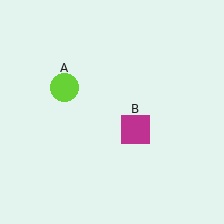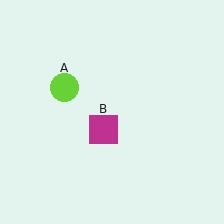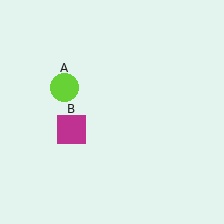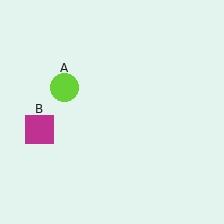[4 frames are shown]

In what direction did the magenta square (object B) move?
The magenta square (object B) moved left.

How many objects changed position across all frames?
1 object changed position: magenta square (object B).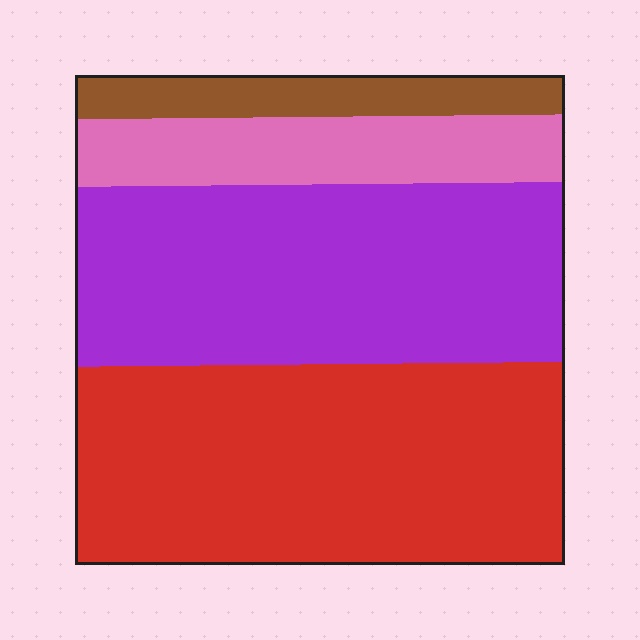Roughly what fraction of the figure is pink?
Pink takes up about one eighth (1/8) of the figure.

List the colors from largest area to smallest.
From largest to smallest: red, purple, pink, brown.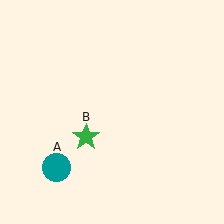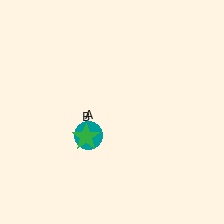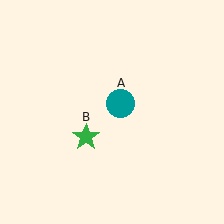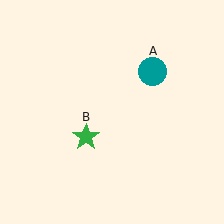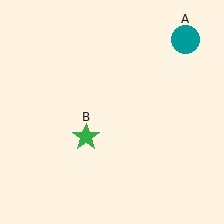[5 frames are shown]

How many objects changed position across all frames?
1 object changed position: teal circle (object A).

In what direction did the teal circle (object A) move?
The teal circle (object A) moved up and to the right.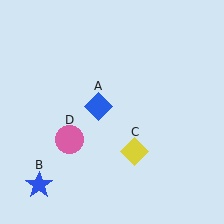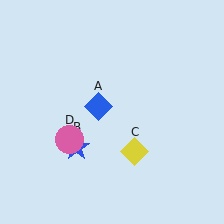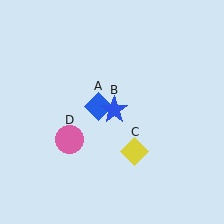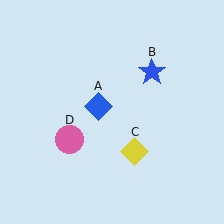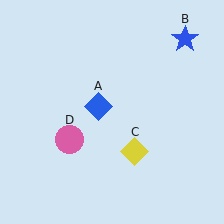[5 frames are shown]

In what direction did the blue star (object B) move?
The blue star (object B) moved up and to the right.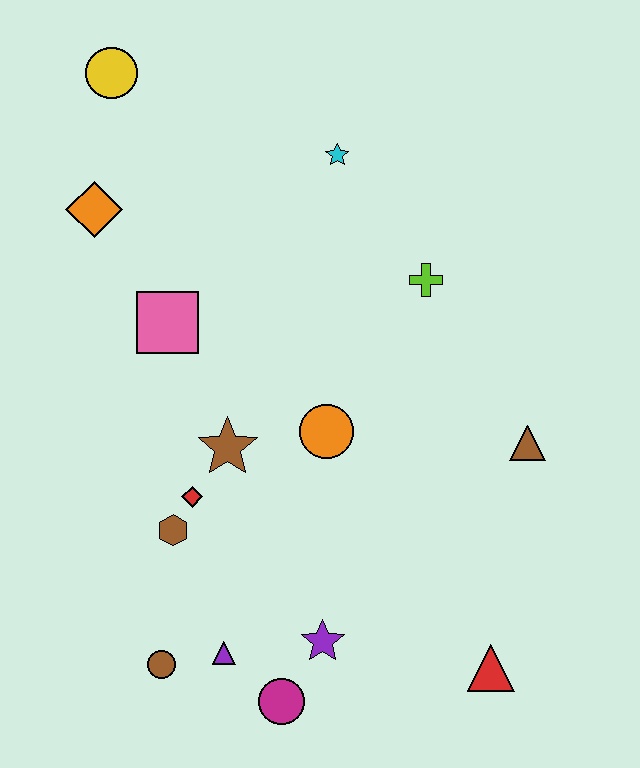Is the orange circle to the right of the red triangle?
No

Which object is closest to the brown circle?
The purple triangle is closest to the brown circle.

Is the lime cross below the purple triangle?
No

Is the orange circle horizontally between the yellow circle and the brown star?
No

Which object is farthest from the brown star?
The yellow circle is farthest from the brown star.